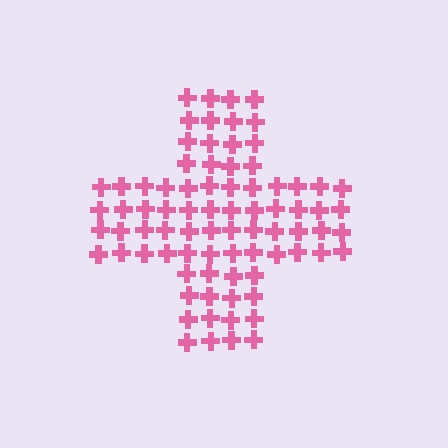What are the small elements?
The small elements are crosses.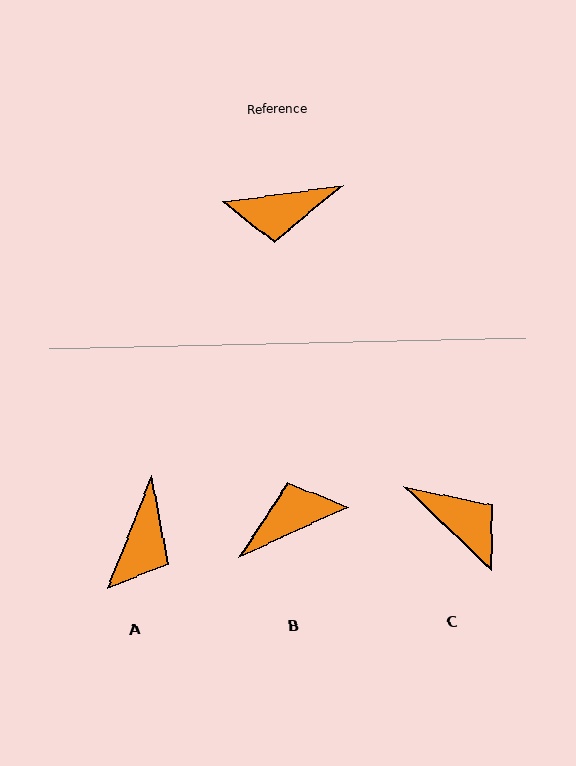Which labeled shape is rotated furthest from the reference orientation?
B, about 163 degrees away.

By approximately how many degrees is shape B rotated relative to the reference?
Approximately 163 degrees clockwise.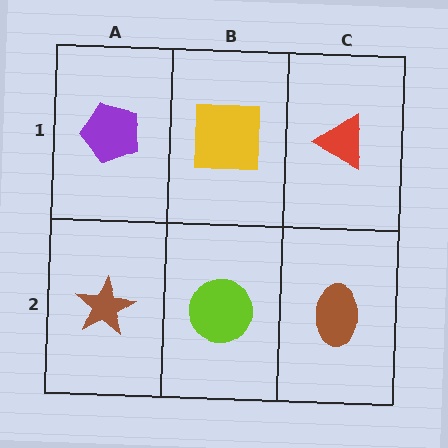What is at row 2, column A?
A brown star.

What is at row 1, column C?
A red triangle.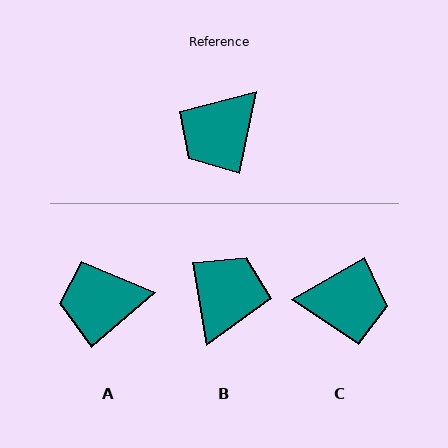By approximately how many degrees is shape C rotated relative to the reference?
Approximately 132 degrees counter-clockwise.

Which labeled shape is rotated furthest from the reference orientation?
B, about 159 degrees away.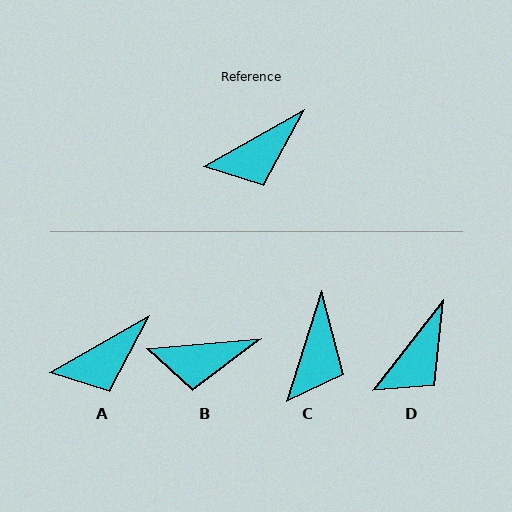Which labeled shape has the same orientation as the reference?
A.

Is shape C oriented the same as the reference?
No, it is off by about 43 degrees.